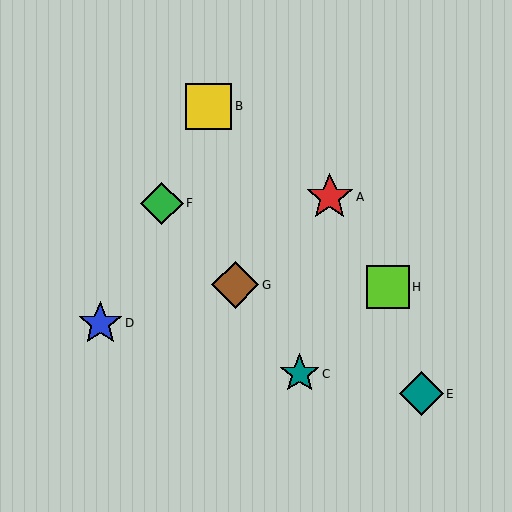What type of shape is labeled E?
Shape E is a teal diamond.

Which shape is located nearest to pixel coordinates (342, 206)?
The red star (labeled A) at (330, 197) is nearest to that location.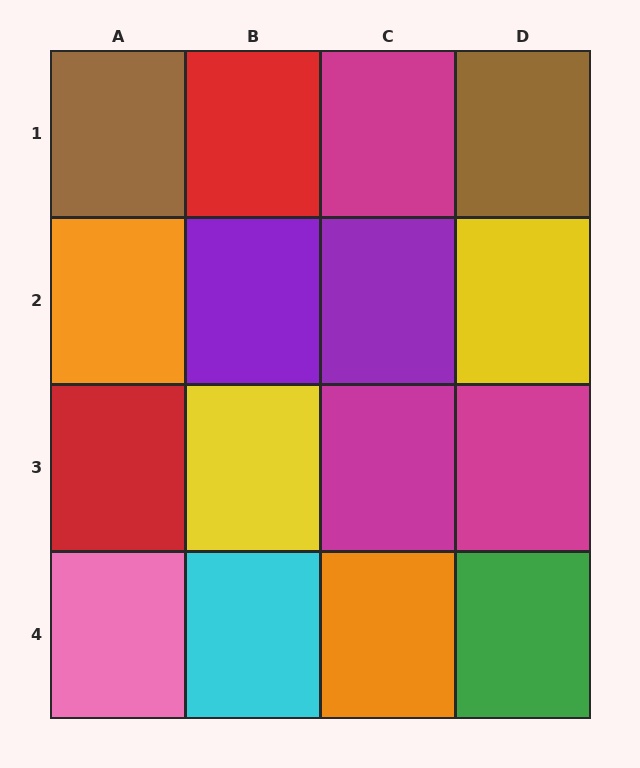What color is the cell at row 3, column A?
Red.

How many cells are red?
2 cells are red.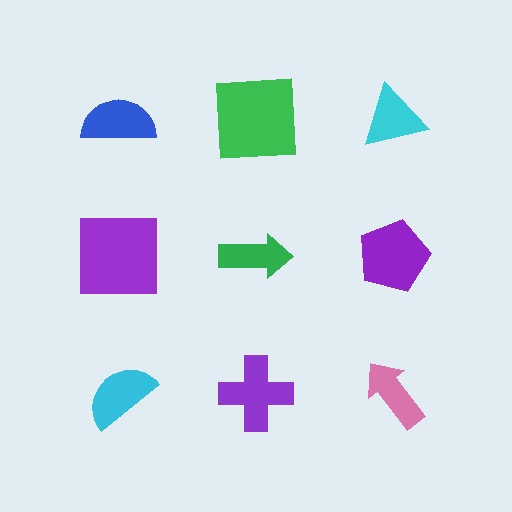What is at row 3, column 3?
A pink arrow.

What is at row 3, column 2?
A purple cross.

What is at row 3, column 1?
A cyan semicircle.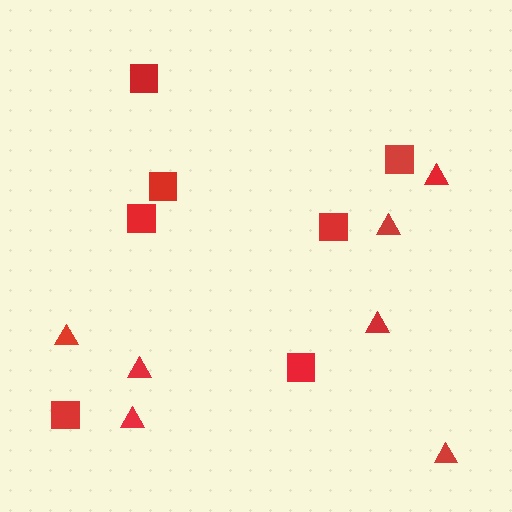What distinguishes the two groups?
There are 2 groups: one group of squares (7) and one group of triangles (7).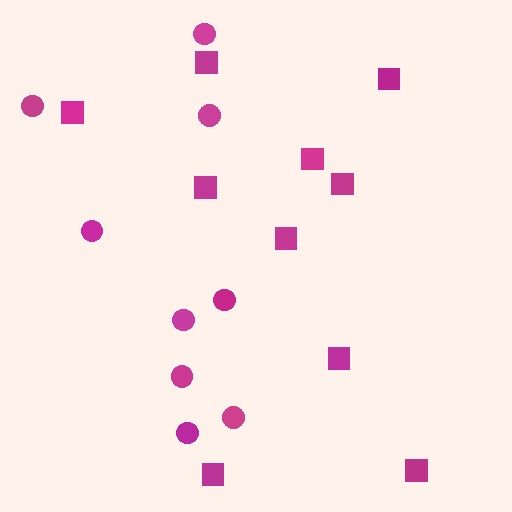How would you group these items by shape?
There are 2 groups: one group of squares (10) and one group of circles (9).